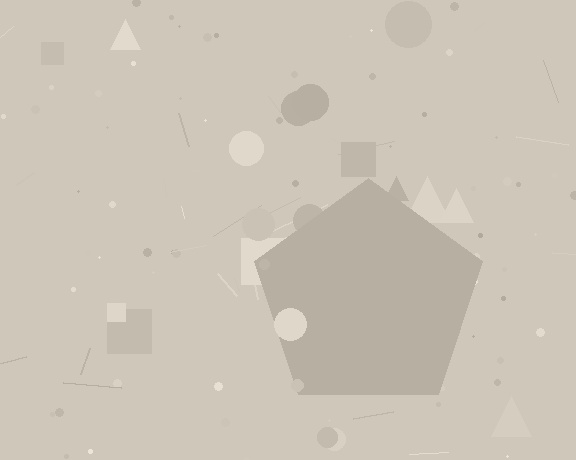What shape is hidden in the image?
A pentagon is hidden in the image.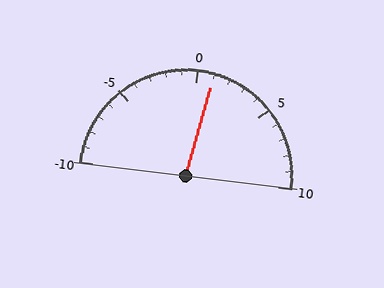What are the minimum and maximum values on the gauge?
The gauge ranges from -10 to 10.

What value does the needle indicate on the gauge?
The needle indicates approximately 1.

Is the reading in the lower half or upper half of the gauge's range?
The reading is in the upper half of the range (-10 to 10).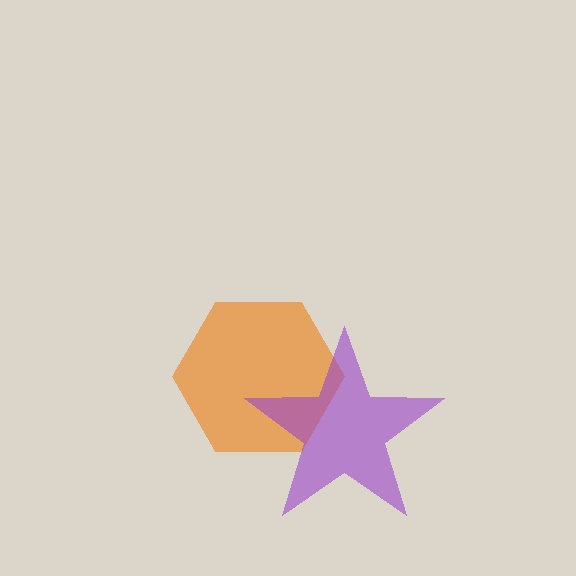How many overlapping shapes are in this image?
There are 2 overlapping shapes in the image.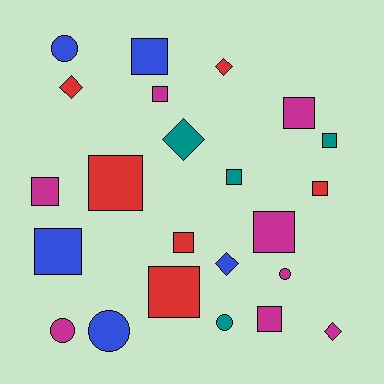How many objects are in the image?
There are 23 objects.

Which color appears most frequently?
Magenta, with 8 objects.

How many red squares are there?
There are 4 red squares.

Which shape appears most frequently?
Square, with 13 objects.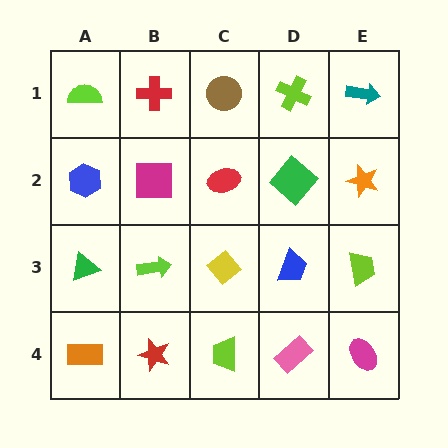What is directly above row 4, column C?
A yellow diamond.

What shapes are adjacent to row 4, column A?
A green triangle (row 3, column A), a red star (row 4, column B).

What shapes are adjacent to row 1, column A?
A blue hexagon (row 2, column A), a red cross (row 1, column B).